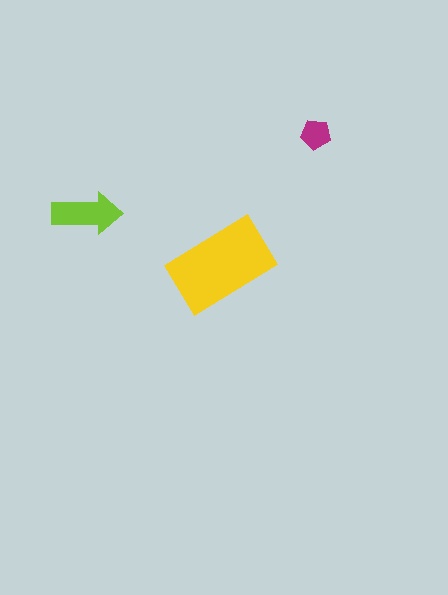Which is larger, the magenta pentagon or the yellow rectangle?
The yellow rectangle.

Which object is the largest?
The yellow rectangle.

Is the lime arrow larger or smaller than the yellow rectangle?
Smaller.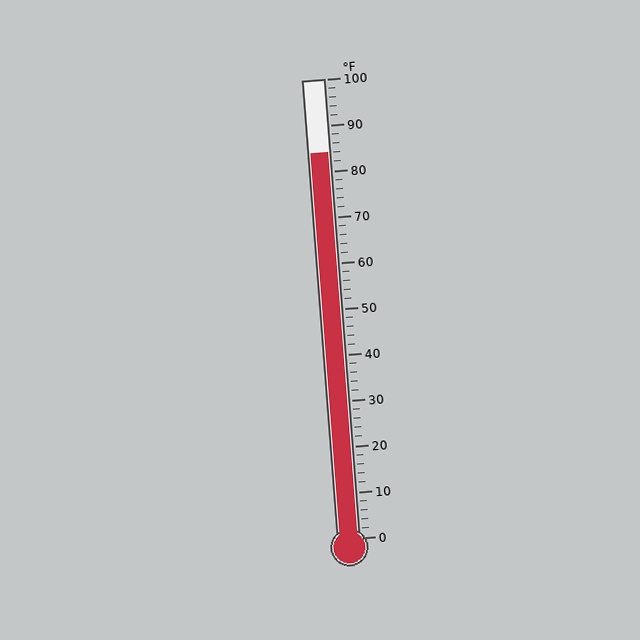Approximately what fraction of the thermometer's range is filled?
The thermometer is filled to approximately 85% of its range.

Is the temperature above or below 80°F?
The temperature is above 80°F.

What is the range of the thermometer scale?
The thermometer scale ranges from 0°F to 100°F.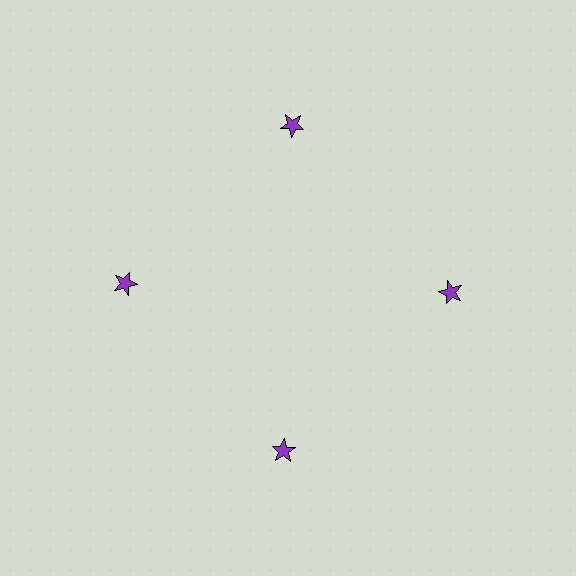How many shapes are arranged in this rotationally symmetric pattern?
There are 4 shapes, arranged in 4 groups of 1.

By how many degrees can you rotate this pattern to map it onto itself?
The pattern maps onto itself every 90 degrees of rotation.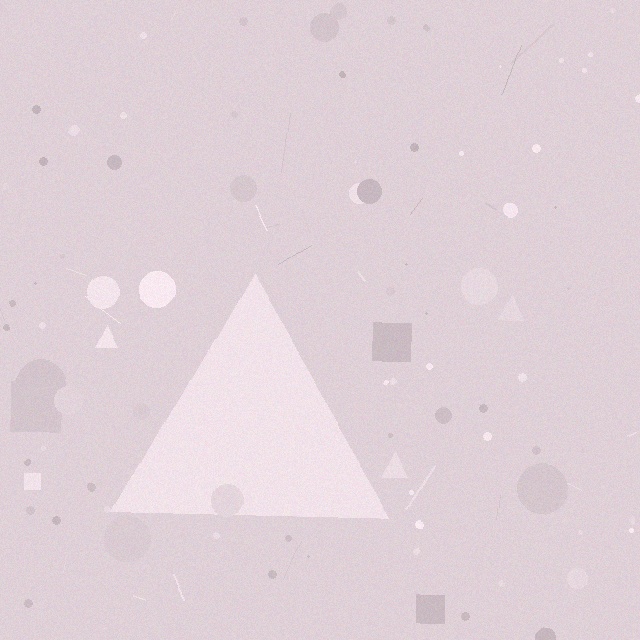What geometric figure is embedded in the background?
A triangle is embedded in the background.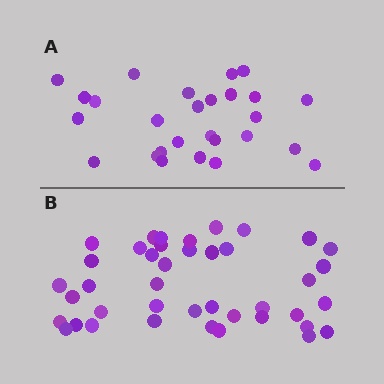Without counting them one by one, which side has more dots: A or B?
Region B (the bottom region) has more dots.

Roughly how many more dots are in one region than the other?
Region B has approximately 15 more dots than region A.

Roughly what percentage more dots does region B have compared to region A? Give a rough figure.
About 50% more.